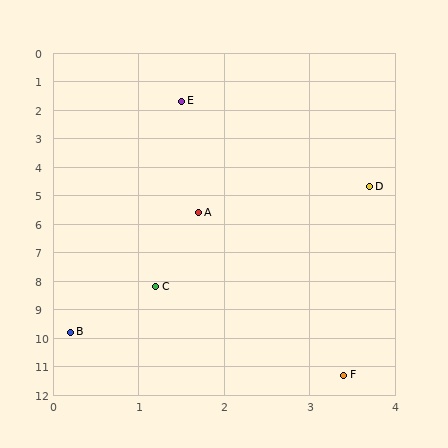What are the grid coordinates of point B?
Point B is at approximately (0.2, 9.8).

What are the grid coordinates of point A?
Point A is at approximately (1.7, 5.6).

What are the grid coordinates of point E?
Point E is at approximately (1.5, 1.7).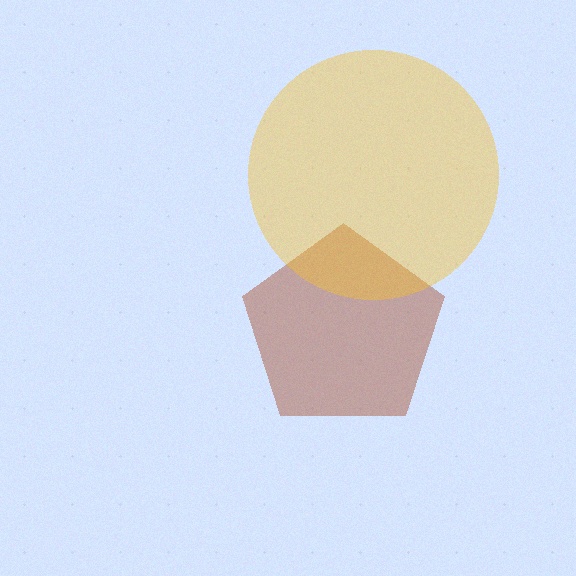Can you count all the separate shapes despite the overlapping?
Yes, there are 2 separate shapes.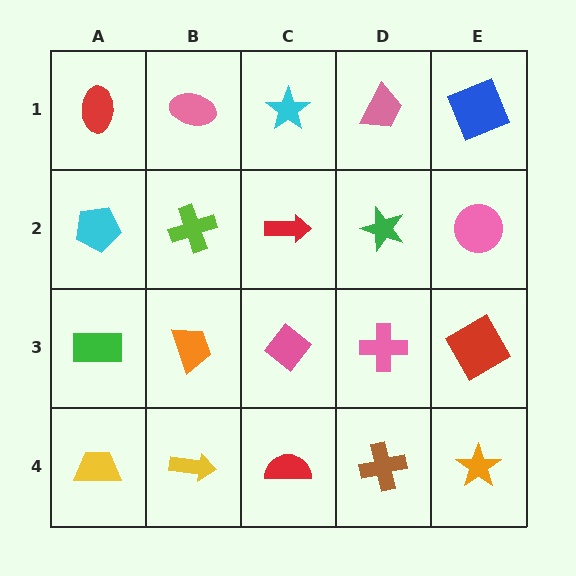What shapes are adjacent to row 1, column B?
A lime cross (row 2, column B), a red ellipse (row 1, column A), a cyan star (row 1, column C).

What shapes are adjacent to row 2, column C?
A cyan star (row 1, column C), a pink diamond (row 3, column C), a lime cross (row 2, column B), a green star (row 2, column D).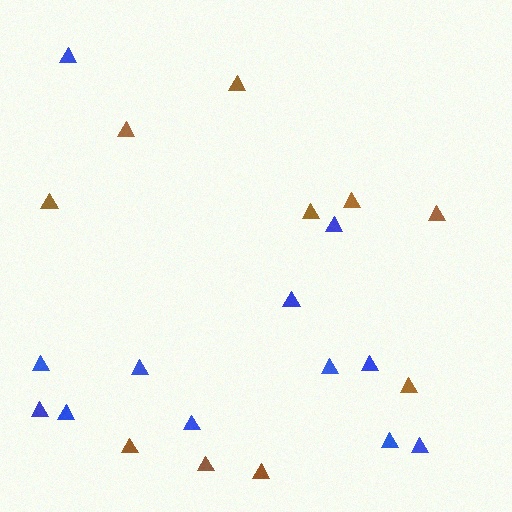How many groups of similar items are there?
There are 2 groups: one group of brown triangles (10) and one group of blue triangles (12).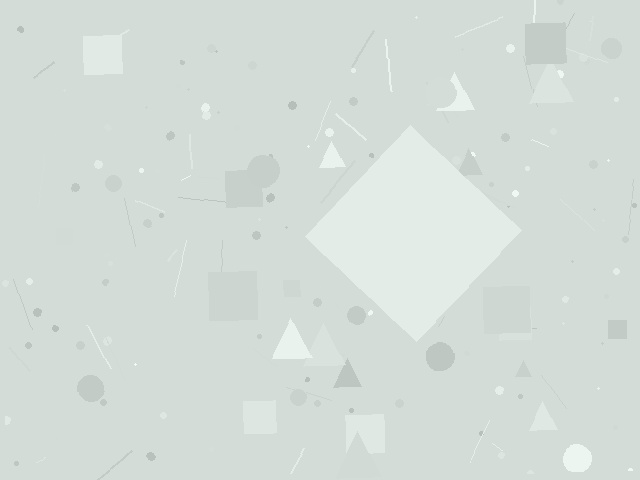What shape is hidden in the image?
A diamond is hidden in the image.